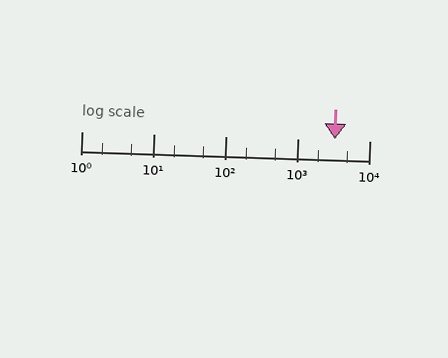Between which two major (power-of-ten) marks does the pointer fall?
The pointer is between 1000 and 10000.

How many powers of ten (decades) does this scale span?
The scale spans 4 decades, from 1 to 10000.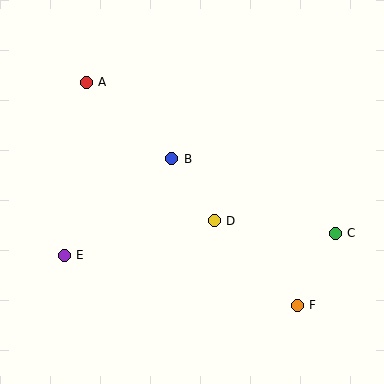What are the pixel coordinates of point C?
Point C is at (335, 233).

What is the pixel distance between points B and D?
The distance between B and D is 75 pixels.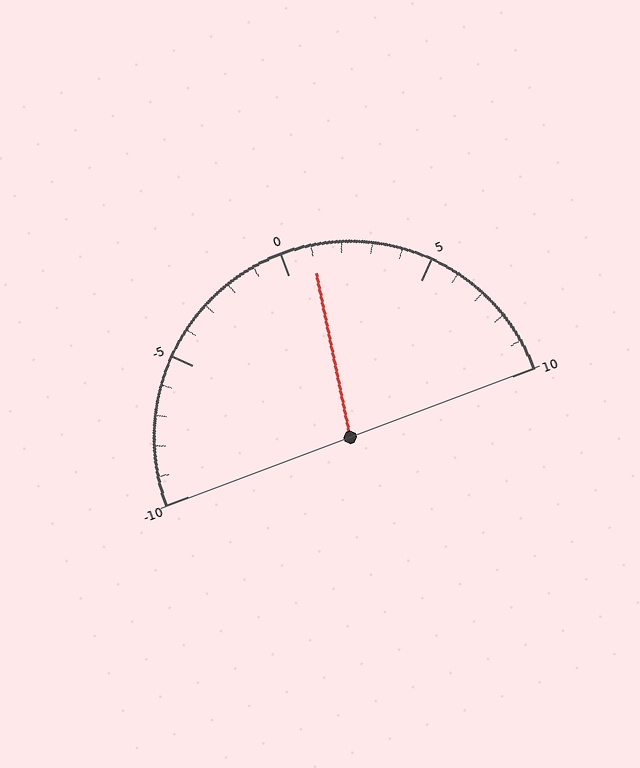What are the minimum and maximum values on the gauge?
The gauge ranges from -10 to 10.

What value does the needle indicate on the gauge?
The needle indicates approximately 1.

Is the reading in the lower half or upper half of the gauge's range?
The reading is in the upper half of the range (-10 to 10).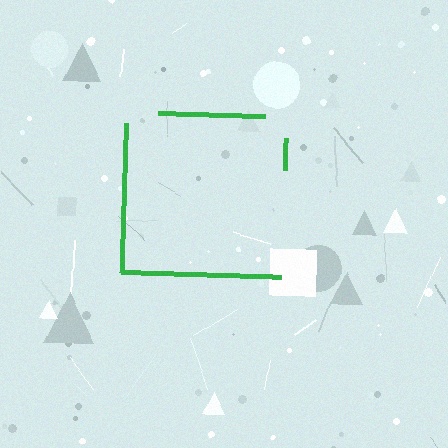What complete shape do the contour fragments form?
The contour fragments form a square.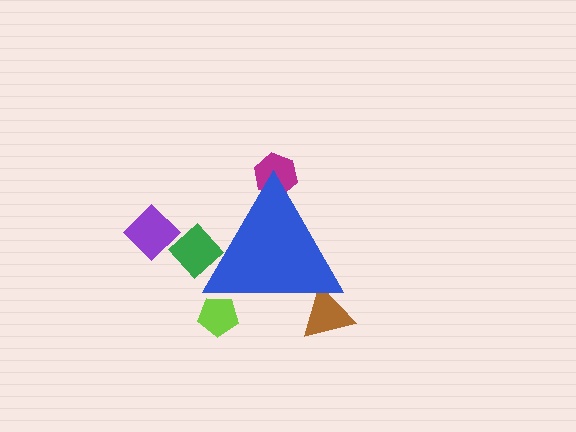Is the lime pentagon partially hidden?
Yes, the lime pentagon is partially hidden behind the blue triangle.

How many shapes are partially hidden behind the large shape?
4 shapes are partially hidden.